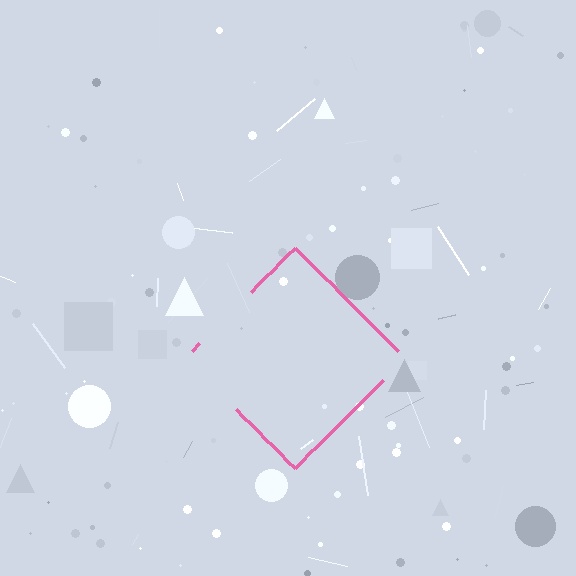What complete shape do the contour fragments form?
The contour fragments form a diamond.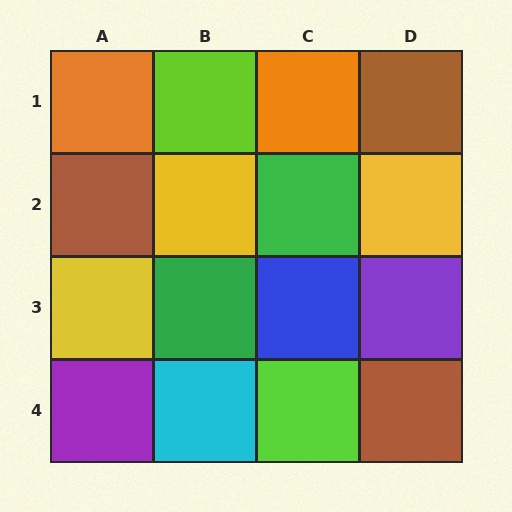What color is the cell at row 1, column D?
Brown.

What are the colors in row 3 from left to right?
Yellow, green, blue, purple.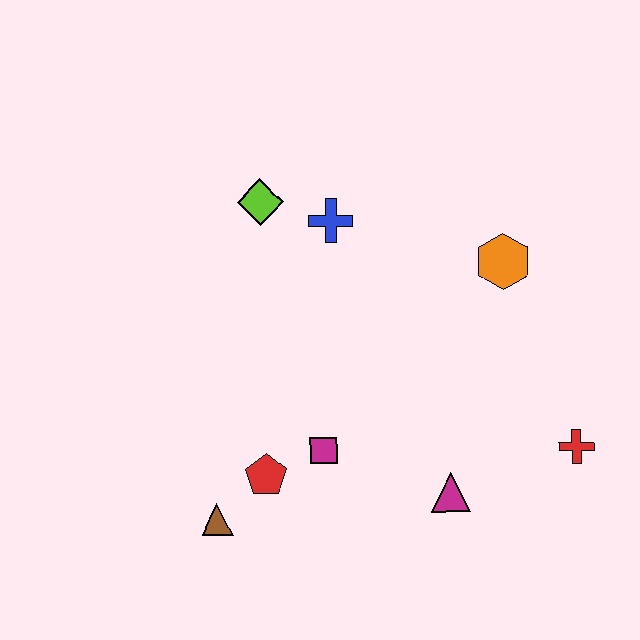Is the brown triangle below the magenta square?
Yes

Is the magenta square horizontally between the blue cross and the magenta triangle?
No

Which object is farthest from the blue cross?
The red cross is farthest from the blue cross.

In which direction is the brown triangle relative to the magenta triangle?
The brown triangle is to the left of the magenta triangle.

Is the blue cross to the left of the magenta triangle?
Yes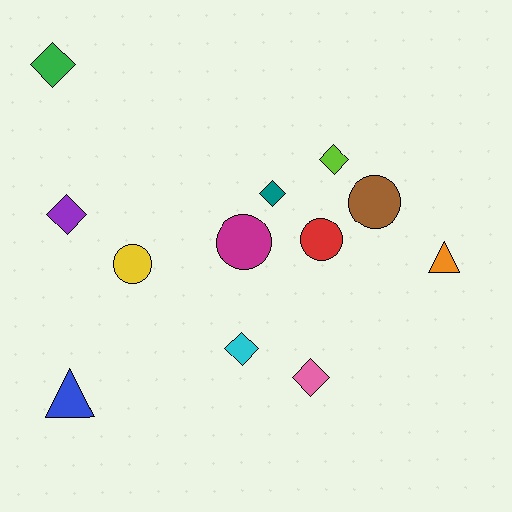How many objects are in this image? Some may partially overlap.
There are 12 objects.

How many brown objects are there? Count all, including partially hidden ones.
There is 1 brown object.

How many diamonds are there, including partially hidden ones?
There are 6 diamonds.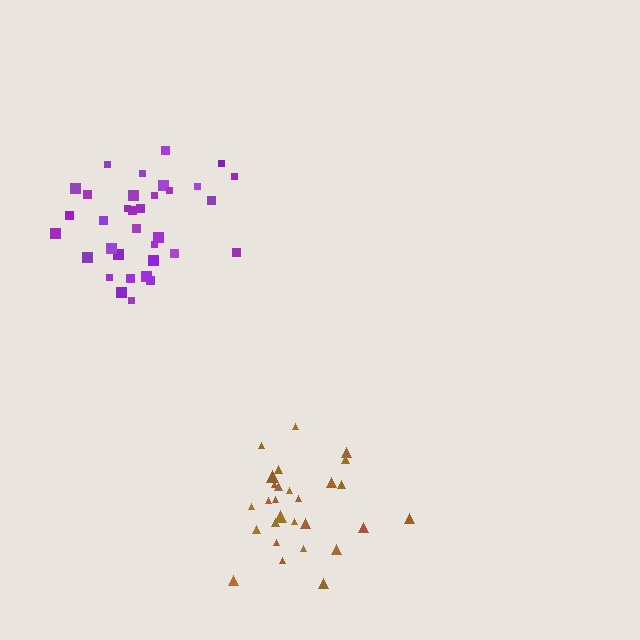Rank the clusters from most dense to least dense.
brown, purple.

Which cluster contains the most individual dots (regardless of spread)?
Purple (34).